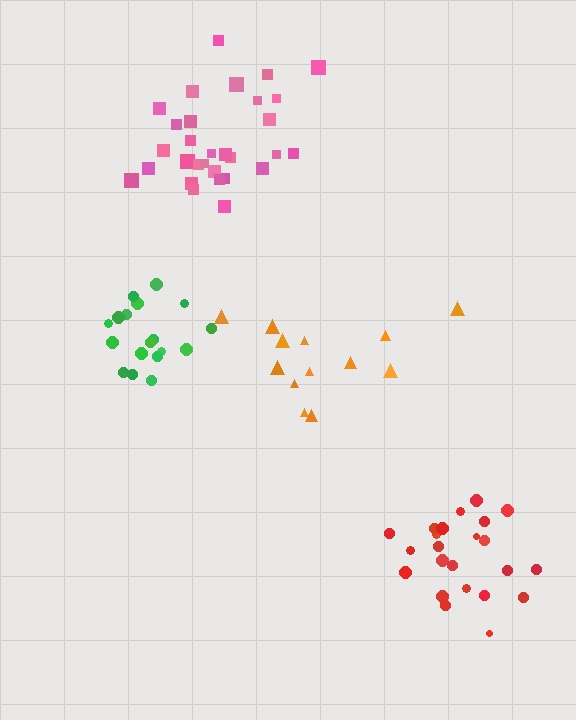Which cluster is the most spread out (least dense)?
Orange.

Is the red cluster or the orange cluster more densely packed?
Red.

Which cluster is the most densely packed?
Pink.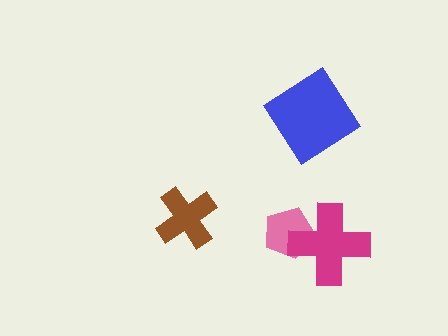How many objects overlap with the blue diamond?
0 objects overlap with the blue diamond.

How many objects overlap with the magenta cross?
1 object overlaps with the magenta cross.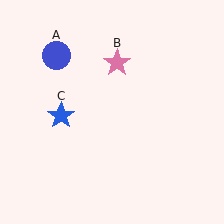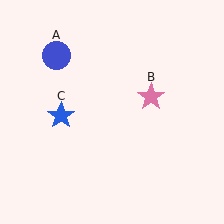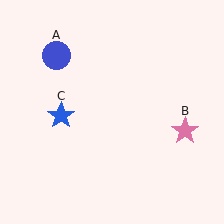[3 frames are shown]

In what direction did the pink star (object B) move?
The pink star (object B) moved down and to the right.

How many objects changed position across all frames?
1 object changed position: pink star (object B).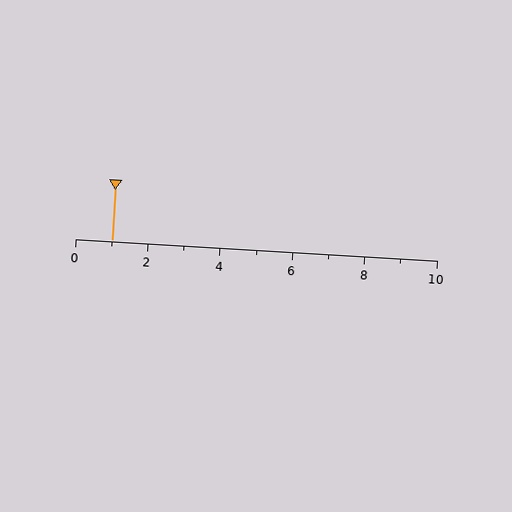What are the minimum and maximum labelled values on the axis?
The axis runs from 0 to 10.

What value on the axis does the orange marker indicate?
The marker indicates approximately 1.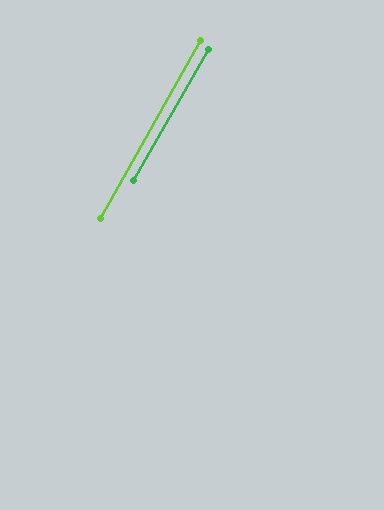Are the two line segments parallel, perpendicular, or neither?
Parallel — their directions differ by only 0.8°.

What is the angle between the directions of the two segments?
Approximately 1 degree.